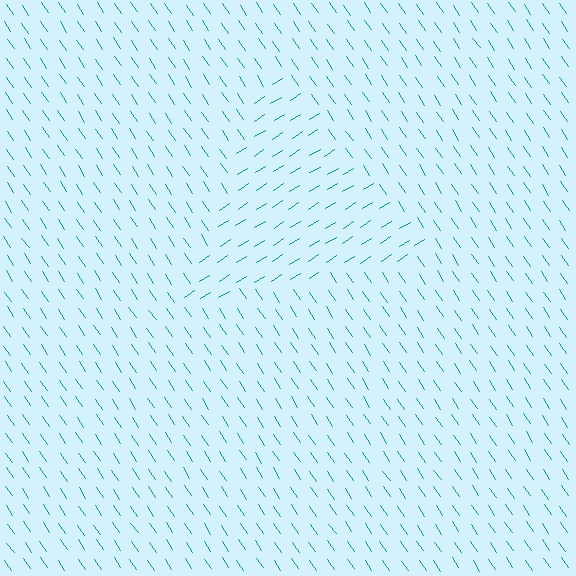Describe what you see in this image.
The image is filled with small teal line segments. A triangle region in the image has lines oriented differently from the surrounding lines, creating a visible texture boundary.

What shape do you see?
I see a triangle.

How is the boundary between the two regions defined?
The boundary is defined purely by a change in line orientation (approximately 88 degrees difference). All lines are the same color and thickness.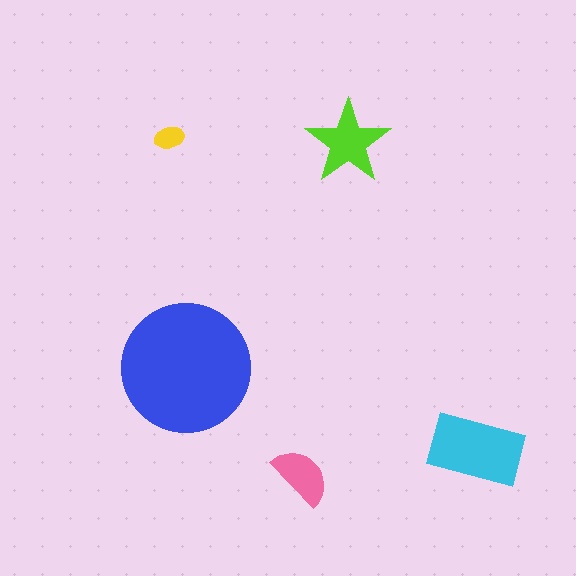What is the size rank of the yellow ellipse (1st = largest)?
5th.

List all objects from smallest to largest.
The yellow ellipse, the pink semicircle, the lime star, the cyan rectangle, the blue circle.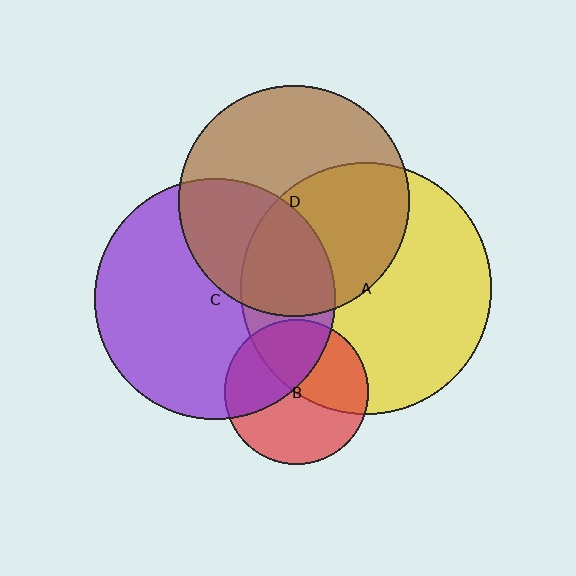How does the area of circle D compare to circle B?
Approximately 2.6 times.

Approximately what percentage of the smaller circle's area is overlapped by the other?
Approximately 45%.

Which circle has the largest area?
Circle A (yellow).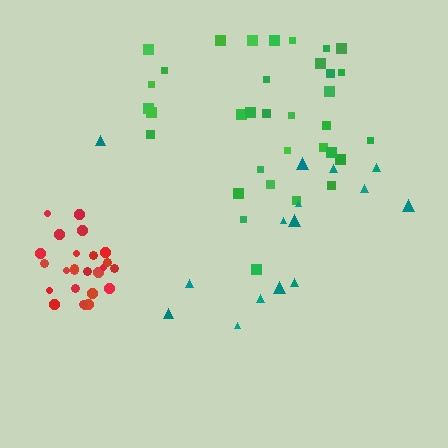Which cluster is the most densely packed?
Red.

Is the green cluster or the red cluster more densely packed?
Red.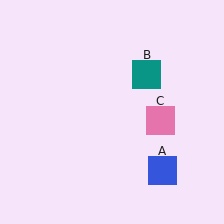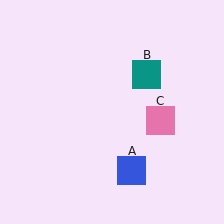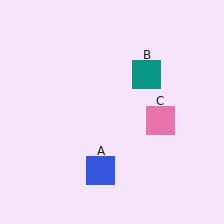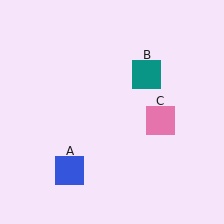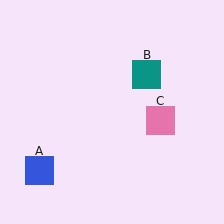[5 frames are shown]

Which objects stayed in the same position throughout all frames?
Teal square (object B) and pink square (object C) remained stationary.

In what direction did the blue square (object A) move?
The blue square (object A) moved left.